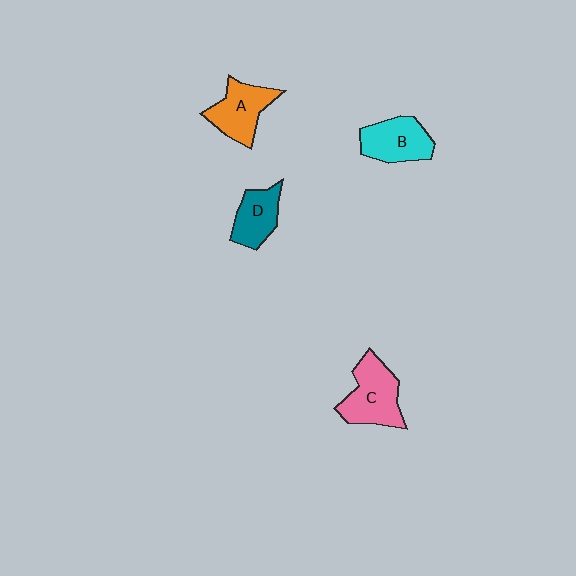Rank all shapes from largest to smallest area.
From largest to smallest: C (pink), A (orange), B (cyan), D (teal).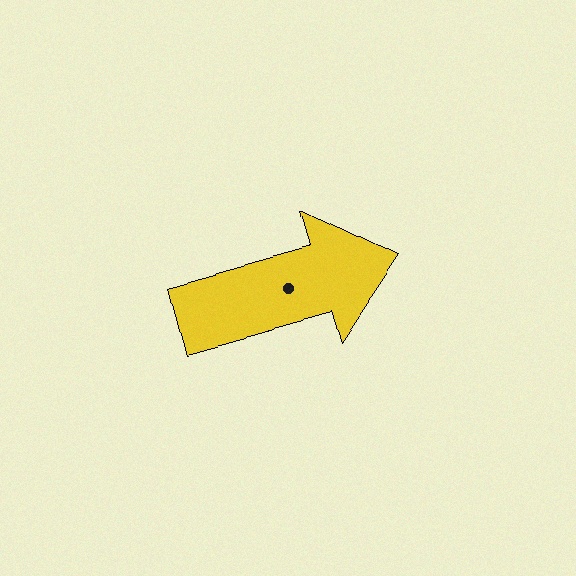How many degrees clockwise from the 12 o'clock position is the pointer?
Approximately 74 degrees.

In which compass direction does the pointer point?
East.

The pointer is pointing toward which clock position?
Roughly 2 o'clock.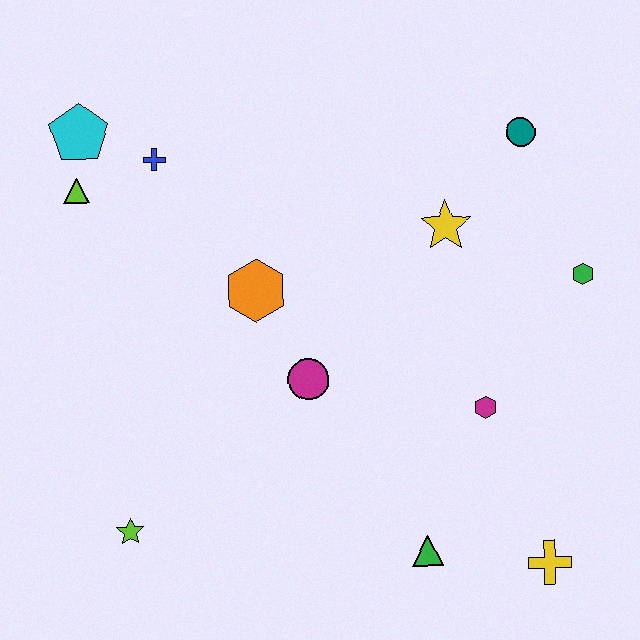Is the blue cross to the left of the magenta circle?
Yes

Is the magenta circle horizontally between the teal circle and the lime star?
Yes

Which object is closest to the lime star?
The magenta circle is closest to the lime star.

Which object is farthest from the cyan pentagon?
The yellow cross is farthest from the cyan pentagon.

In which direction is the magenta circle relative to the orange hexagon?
The magenta circle is below the orange hexagon.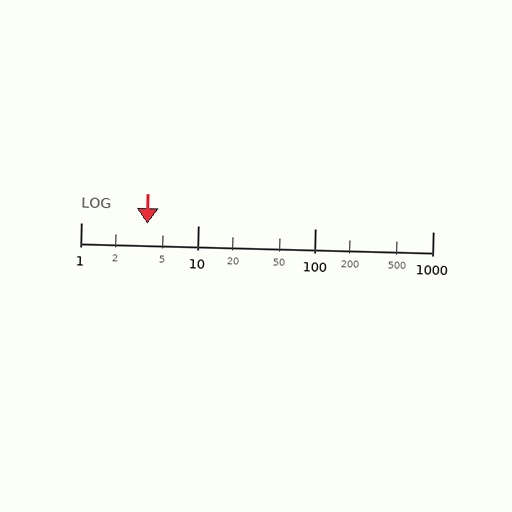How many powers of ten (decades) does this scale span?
The scale spans 3 decades, from 1 to 1000.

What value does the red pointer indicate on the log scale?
The pointer indicates approximately 3.7.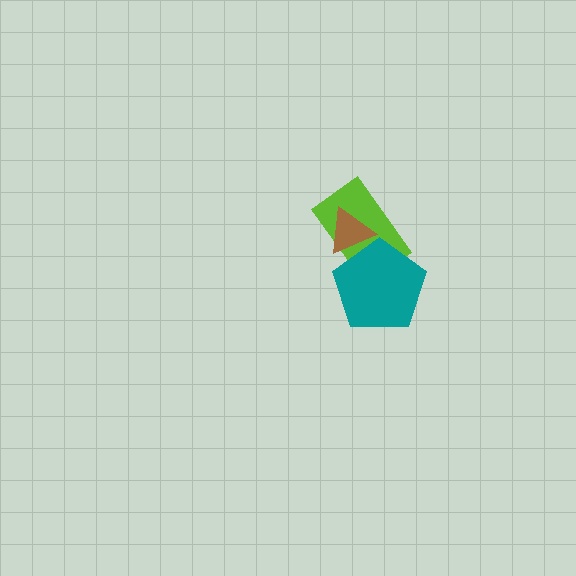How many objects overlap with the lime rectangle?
2 objects overlap with the lime rectangle.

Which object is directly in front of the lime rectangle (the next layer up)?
The teal pentagon is directly in front of the lime rectangle.